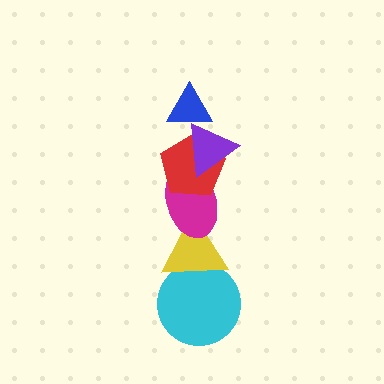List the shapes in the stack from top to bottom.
From top to bottom: the blue triangle, the purple triangle, the red pentagon, the magenta ellipse, the yellow triangle, the cyan circle.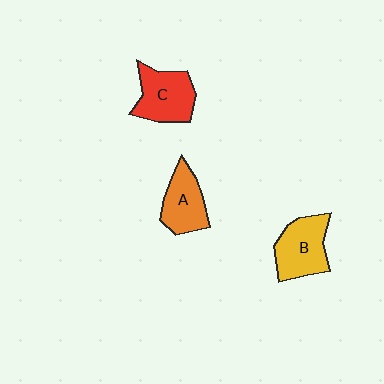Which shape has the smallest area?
Shape A (orange).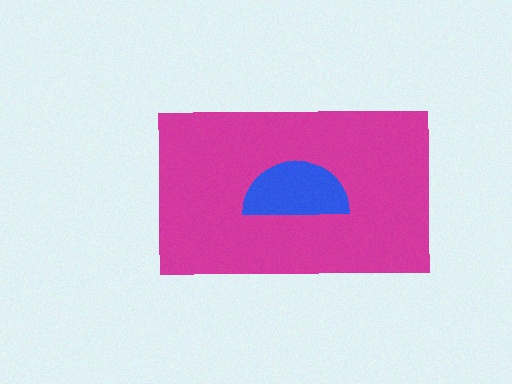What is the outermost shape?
The magenta rectangle.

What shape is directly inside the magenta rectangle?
The blue semicircle.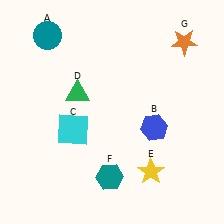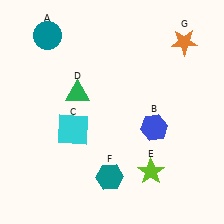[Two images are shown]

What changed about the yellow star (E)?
In Image 1, E is yellow. In Image 2, it changed to lime.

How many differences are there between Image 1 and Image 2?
There is 1 difference between the two images.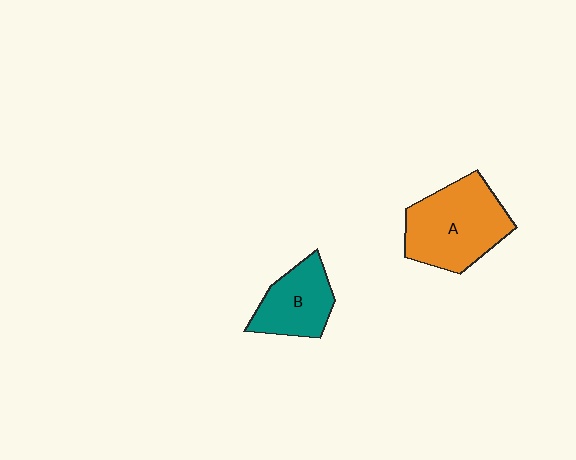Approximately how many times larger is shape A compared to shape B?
Approximately 1.5 times.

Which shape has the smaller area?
Shape B (teal).